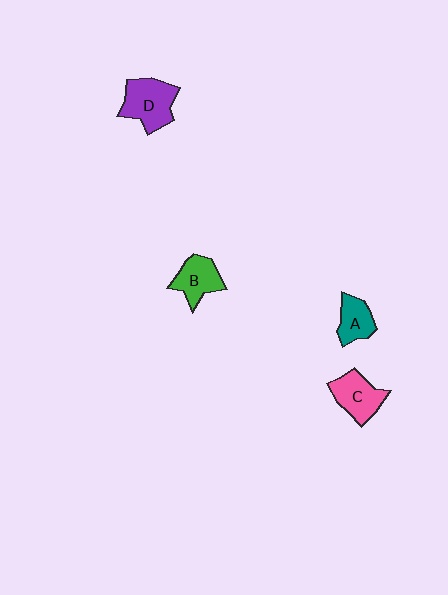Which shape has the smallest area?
Shape A (teal).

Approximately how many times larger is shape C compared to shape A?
Approximately 1.3 times.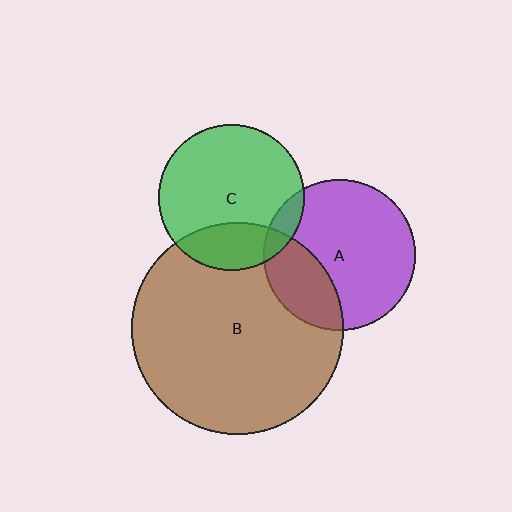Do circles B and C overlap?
Yes.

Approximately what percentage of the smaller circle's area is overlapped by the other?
Approximately 25%.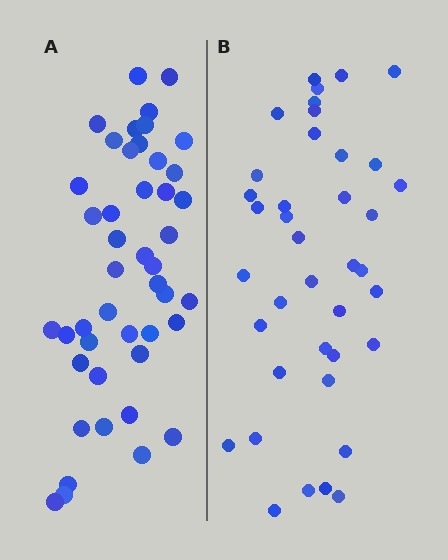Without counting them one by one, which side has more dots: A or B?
Region A (the left region) has more dots.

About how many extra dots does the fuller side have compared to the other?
Region A has about 6 more dots than region B.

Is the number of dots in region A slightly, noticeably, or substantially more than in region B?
Region A has only slightly more — the two regions are fairly close. The ratio is roughly 1.2 to 1.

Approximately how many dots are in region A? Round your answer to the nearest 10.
About 40 dots. (The exact count is 45, which rounds to 40.)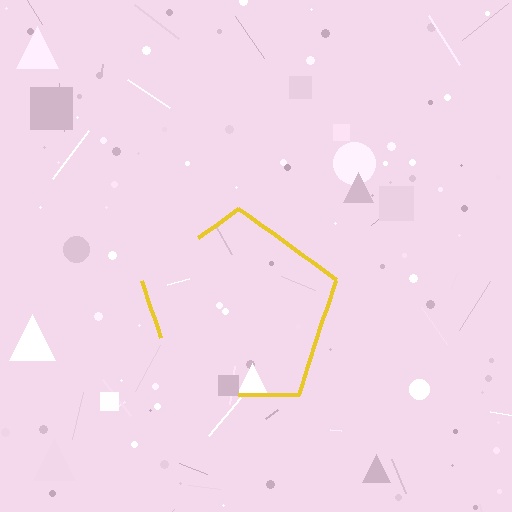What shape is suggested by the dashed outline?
The dashed outline suggests a pentagon.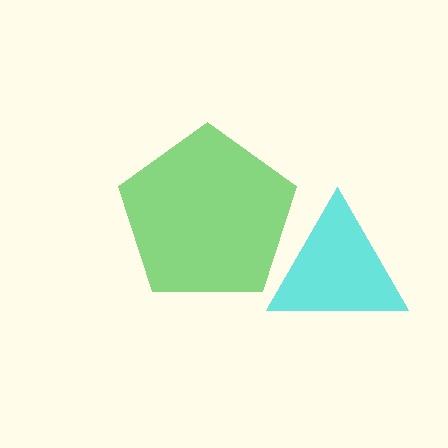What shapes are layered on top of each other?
The layered shapes are: a green pentagon, a cyan triangle.